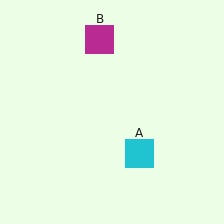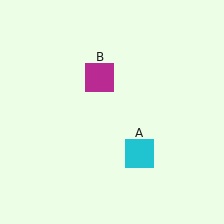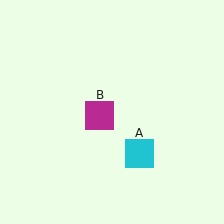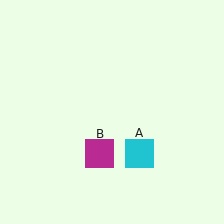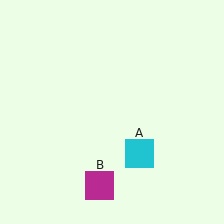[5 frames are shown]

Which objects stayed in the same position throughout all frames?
Cyan square (object A) remained stationary.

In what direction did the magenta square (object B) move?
The magenta square (object B) moved down.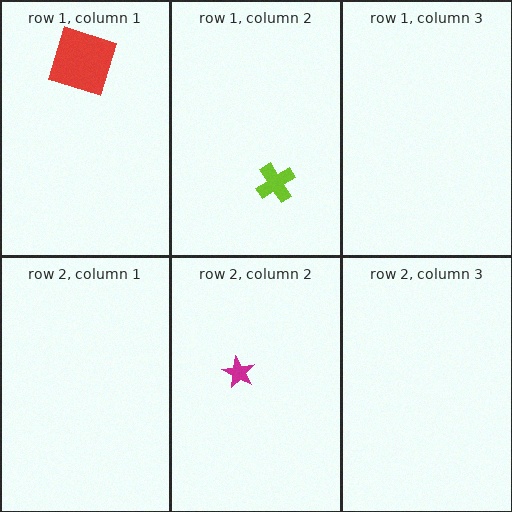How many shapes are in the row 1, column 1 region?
1.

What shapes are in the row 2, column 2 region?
The magenta star.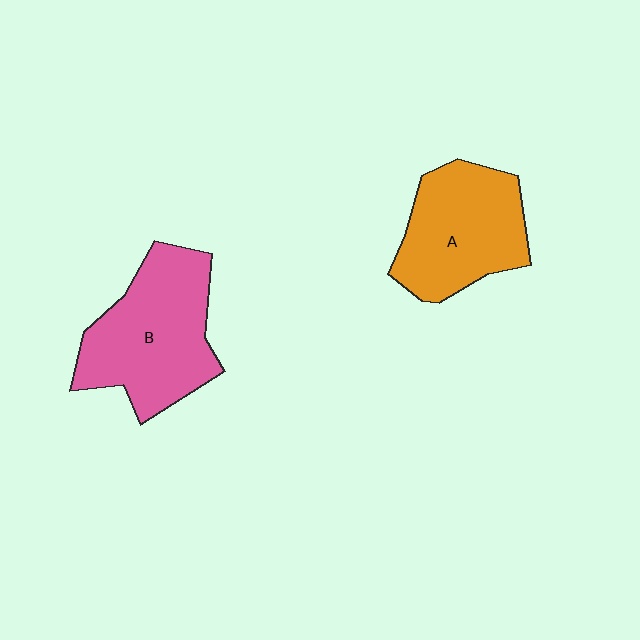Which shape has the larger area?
Shape B (pink).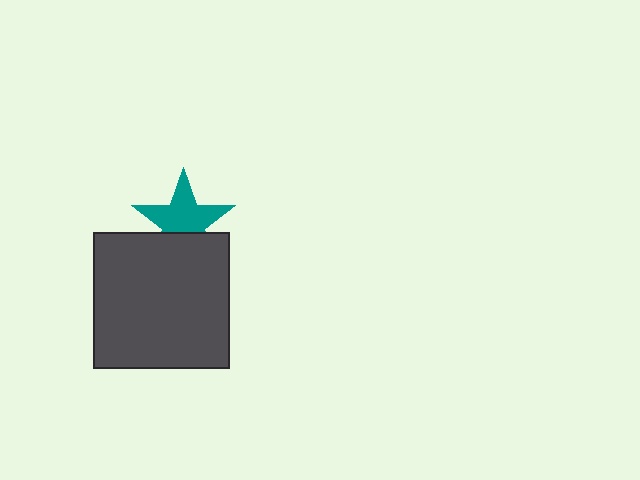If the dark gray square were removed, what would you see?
You would see the complete teal star.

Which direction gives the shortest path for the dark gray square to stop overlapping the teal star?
Moving down gives the shortest separation.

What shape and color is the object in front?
The object in front is a dark gray square.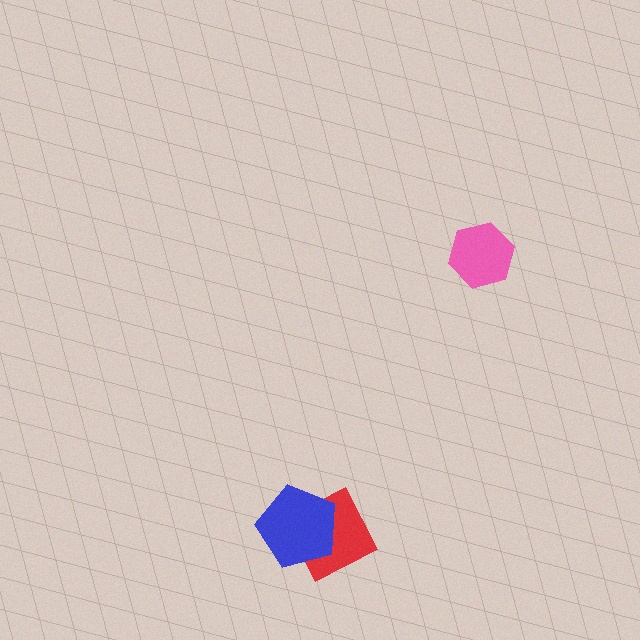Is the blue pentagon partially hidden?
No, no other shape covers it.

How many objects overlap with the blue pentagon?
1 object overlaps with the blue pentagon.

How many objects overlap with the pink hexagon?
0 objects overlap with the pink hexagon.